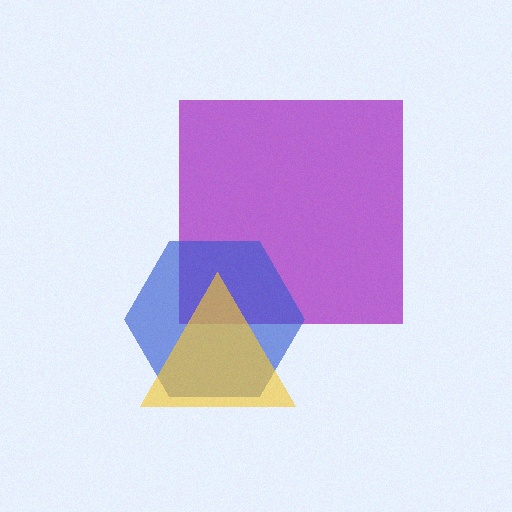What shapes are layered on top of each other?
The layered shapes are: a purple square, a blue hexagon, a yellow triangle.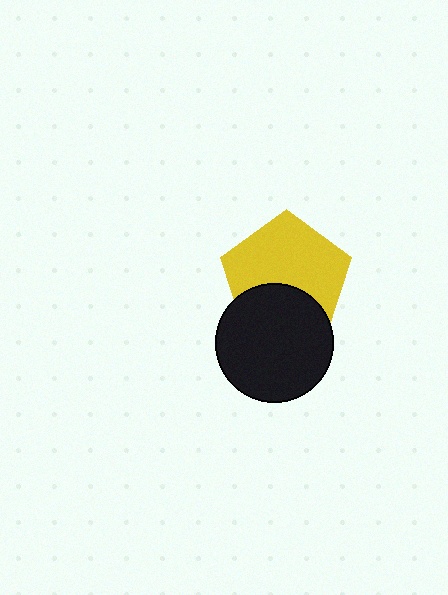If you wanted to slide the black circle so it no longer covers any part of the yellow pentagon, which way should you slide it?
Slide it down — that is the most direct way to separate the two shapes.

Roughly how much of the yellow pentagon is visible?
Most of it is visible (roughly 65%).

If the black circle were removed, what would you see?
You would see the complete yellow pentagon.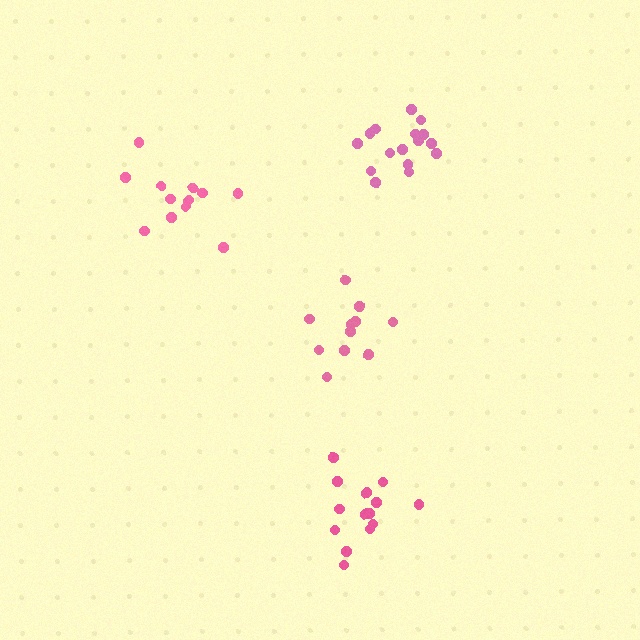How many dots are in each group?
Group 1: 15 dots, Group 2: 11 dots, Group 3: 12 dots, Group 4: 16 dots (54 total).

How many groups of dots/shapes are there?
There are 4 groups.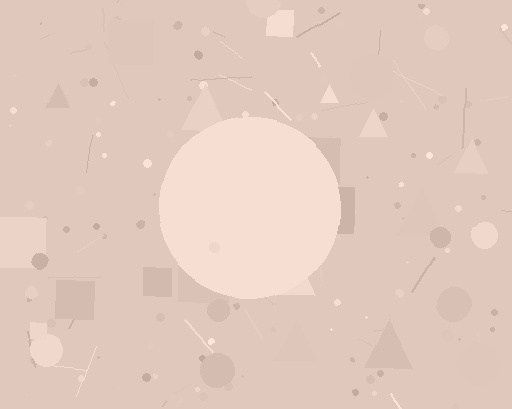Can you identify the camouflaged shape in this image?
The camouflaged shape is a circle.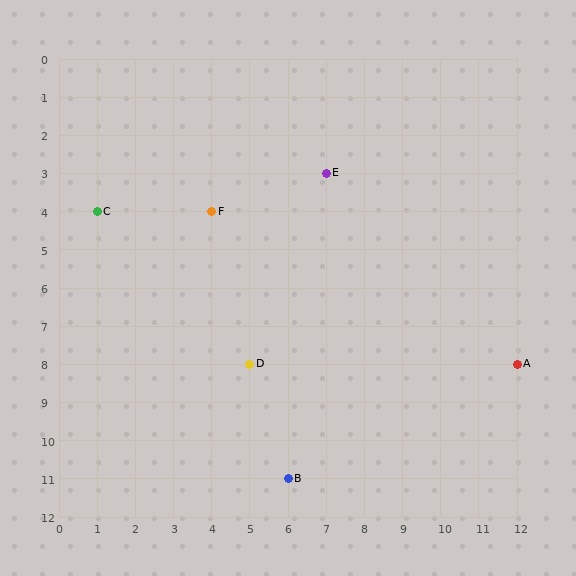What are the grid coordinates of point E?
Point E is at grid coordinates (7, 3).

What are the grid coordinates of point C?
Point C is at grid coordinates (1, 4).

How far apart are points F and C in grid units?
Points F and C are 3 columns apart.